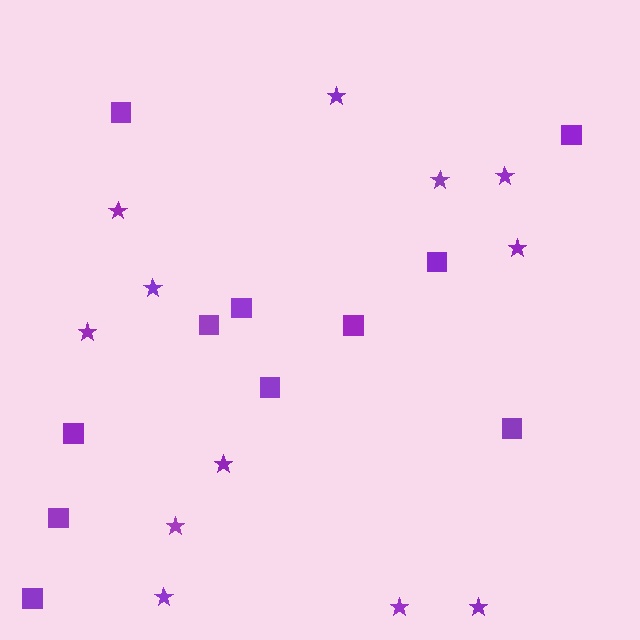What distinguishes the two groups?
There are 2 groups: one group of squares (11) and one group of stars (12).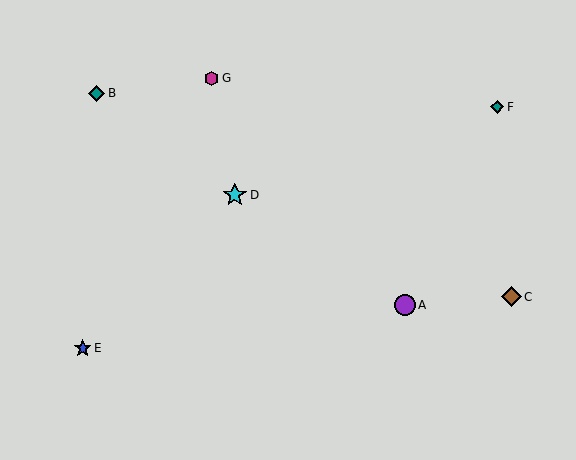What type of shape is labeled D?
Shape D is a cyan star.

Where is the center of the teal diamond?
The center of the teal diamond is at (497, 107).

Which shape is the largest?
The cyan star (labeled D) is the largest.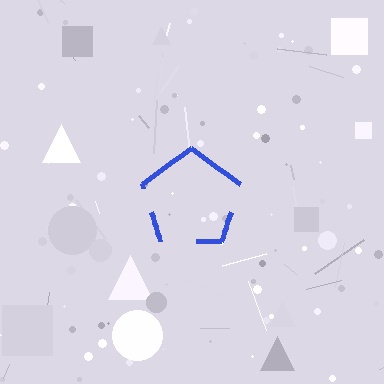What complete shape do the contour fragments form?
The contour fragments form a pentagon.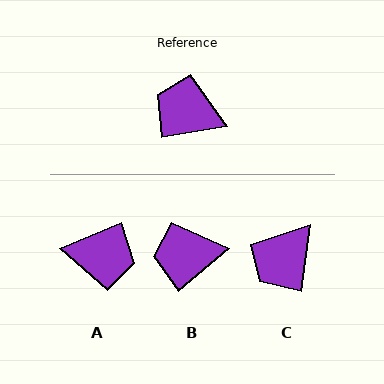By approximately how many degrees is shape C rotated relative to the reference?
Approximately 72 degrees counter-clockwise.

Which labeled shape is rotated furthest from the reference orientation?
A, about 167 degrees away.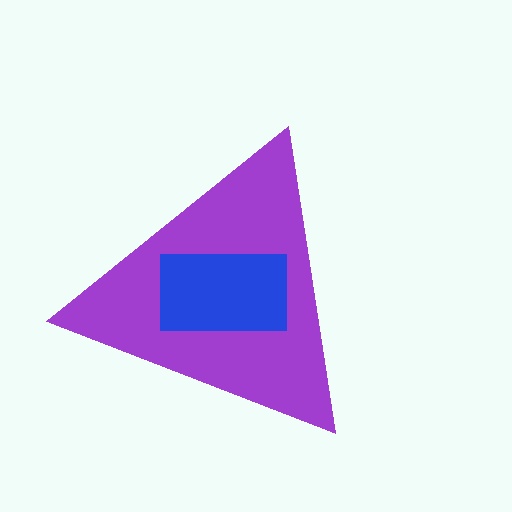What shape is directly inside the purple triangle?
The blue rectangle.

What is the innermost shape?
The blue rectangle.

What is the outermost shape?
The purple triangle.